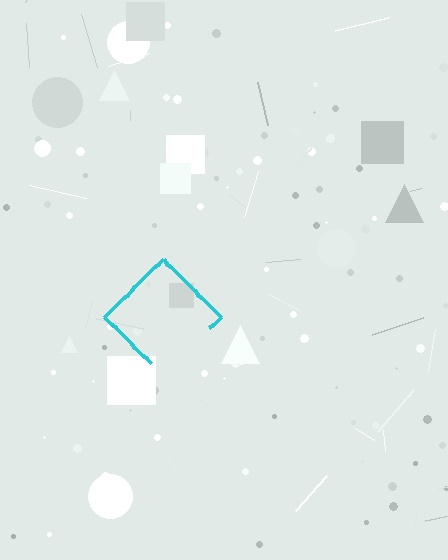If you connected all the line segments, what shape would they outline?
They would outline a diamond.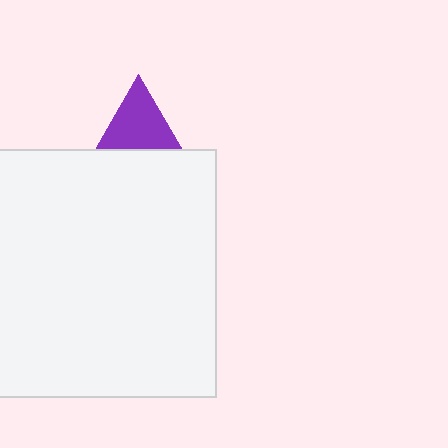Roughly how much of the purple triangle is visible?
A small part of it is visible (roughly 43%).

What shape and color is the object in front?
The object in front is a white square.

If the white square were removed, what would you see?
You would see the complete purple triangle.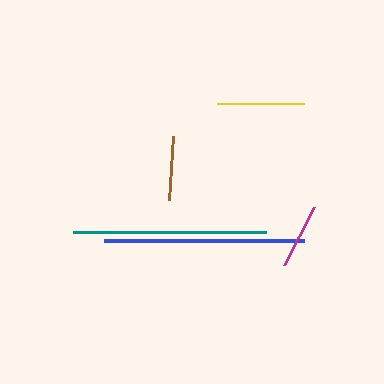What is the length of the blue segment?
The blue segment is approximately 199 pixels long.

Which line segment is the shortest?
The brown line is the shortest at approximately 64 pixels.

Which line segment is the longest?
The blue line is the longest at approximately 199 pixels.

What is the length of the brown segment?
The brown segment is approximately 64 pixels long.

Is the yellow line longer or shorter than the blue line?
The blue line is longer than the yellow line.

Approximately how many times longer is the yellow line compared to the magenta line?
The yellow line is approximately 1.3 times the length of the magenta line.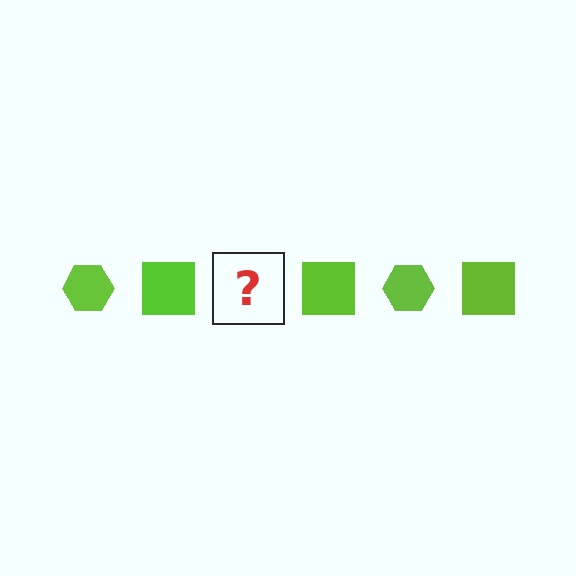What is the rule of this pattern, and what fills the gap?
The rule is that the pattern cycles through hexagon, square shapes in lime. The gap should be filled with a lime hexagon.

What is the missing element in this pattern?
The missing element is a lime hexagon.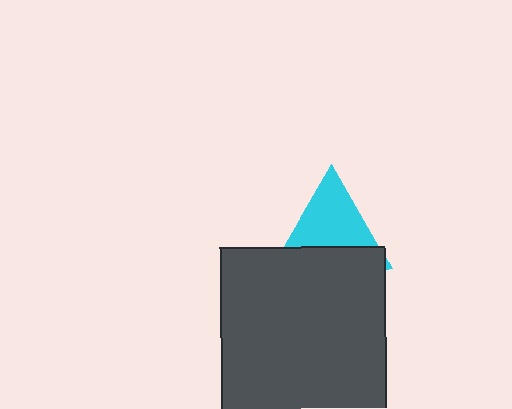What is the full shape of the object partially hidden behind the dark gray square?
The partially hidden object is a cyan triangle.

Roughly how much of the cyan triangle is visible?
About half of it is visible (roughly 61%).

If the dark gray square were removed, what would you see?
You would see the complete cyan triangle.